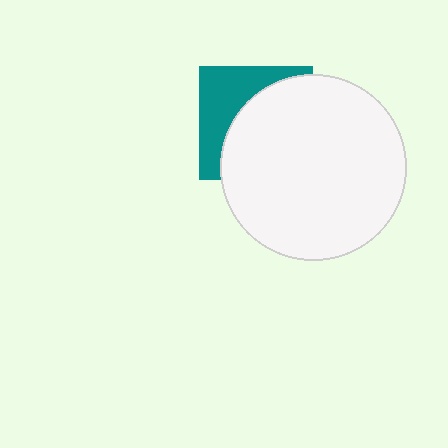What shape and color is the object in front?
The object in front is a white circle.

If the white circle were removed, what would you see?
You would see the complete teal square.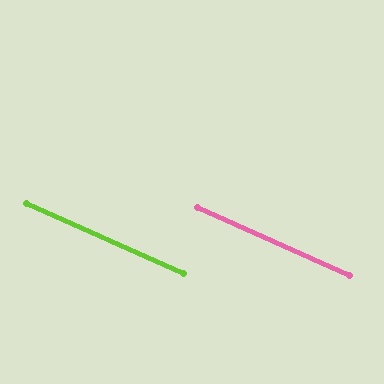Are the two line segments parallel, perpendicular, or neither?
Parallel — their directions differ by only 0.3°.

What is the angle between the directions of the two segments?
Approximately 0 degrees.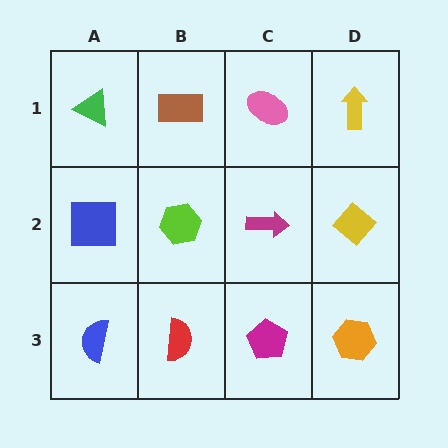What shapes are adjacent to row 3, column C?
A magenta arrow (row 2, column C), a red semicircle (row 3, column B), an orange hexagon (row 3, column D).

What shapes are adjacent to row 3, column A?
A blue square (row 2, column A), a red semicircle (row 3, column B).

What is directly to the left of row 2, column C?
A lime hexagon.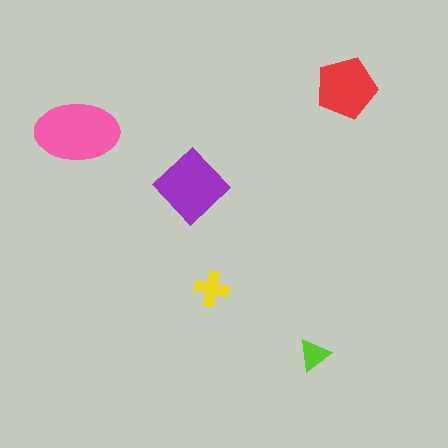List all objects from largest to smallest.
The pink ellipse, the purple diamond, the red pentagon, the yellow cross, the lime triangle.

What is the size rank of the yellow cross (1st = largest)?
4th.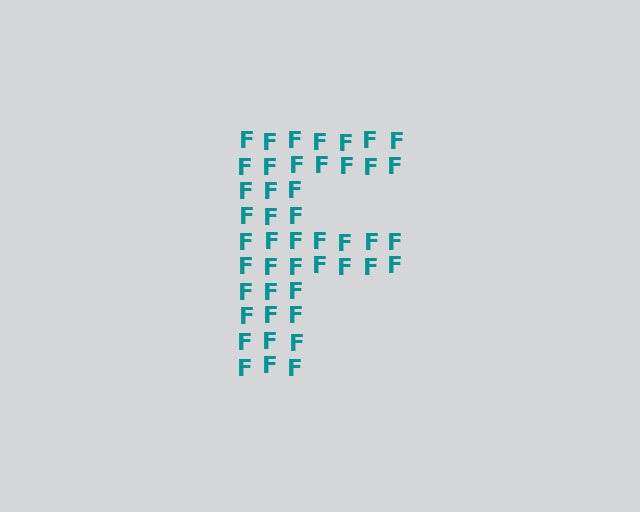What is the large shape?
The large shape is the letter F.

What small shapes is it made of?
It is made of small letter F's.